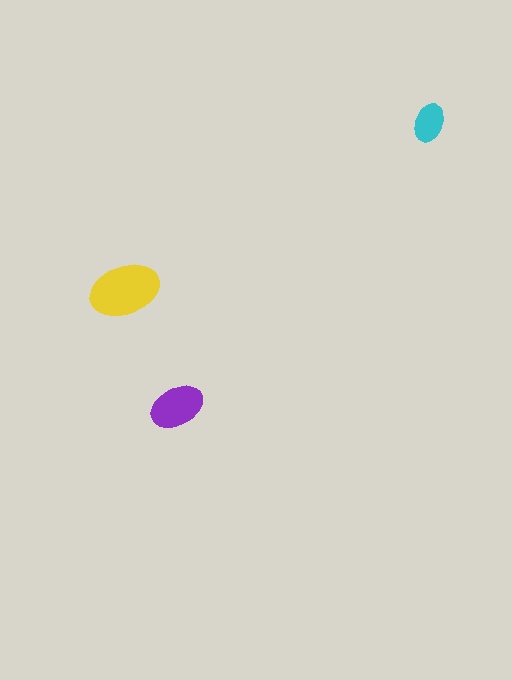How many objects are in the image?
There are 3 objects in the image.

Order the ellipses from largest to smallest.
the yellow one, the purple one, the cyan one.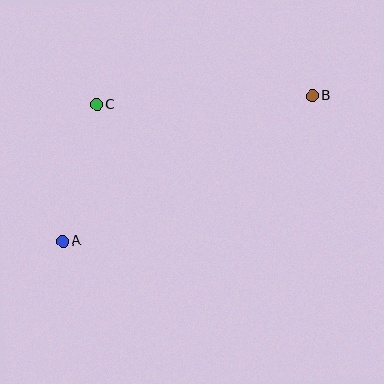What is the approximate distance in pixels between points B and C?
The distance between B and C is approximately 216 pixels.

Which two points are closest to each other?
Points A and C are closest to each other.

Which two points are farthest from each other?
Points A and B are farthest from each other.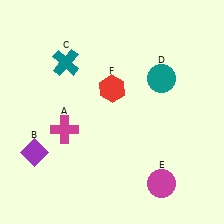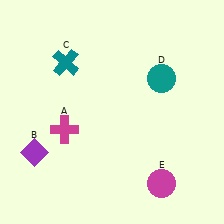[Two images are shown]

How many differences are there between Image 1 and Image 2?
There is 1 difference between the two images.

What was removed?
The red hexagon (F) was removed in Image 2.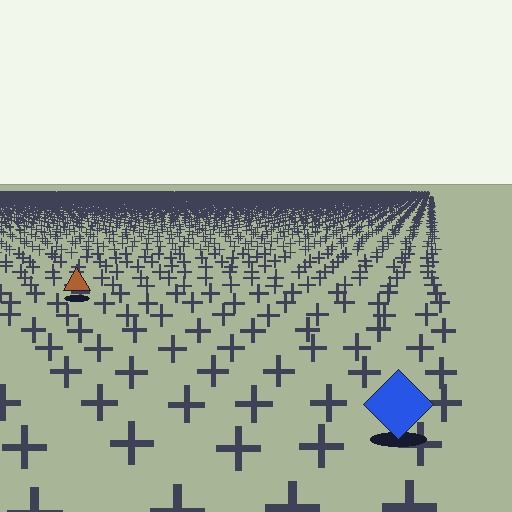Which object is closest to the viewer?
The blue diamond is closest. The texture marks near it are larger and more spread out.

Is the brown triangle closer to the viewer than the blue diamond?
No. The blue diamond is closer — you can tell from the texture gradient: the ground texture is coarser near it.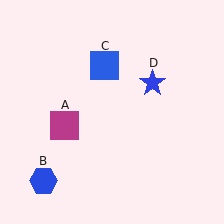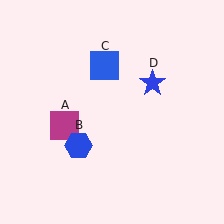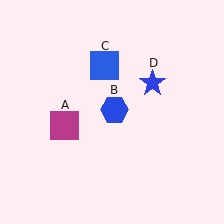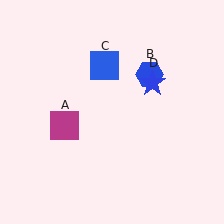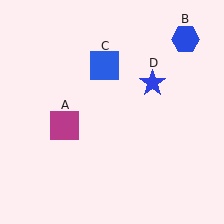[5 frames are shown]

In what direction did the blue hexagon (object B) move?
The blue hexagon (object B) moved up and to the right.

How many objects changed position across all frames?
1 object changed position: blue hexagon (object B).